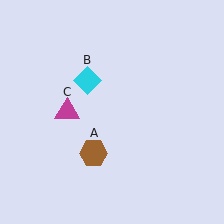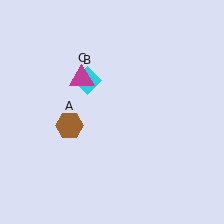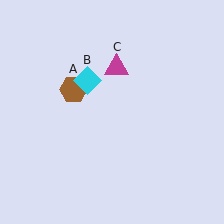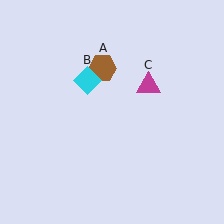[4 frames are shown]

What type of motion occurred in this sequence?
The brown hexagon (object A), magenta triangle (object C) rotated clockwise around the center of the scene.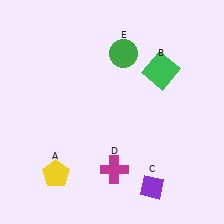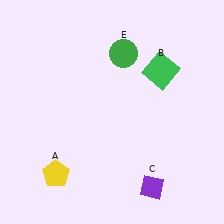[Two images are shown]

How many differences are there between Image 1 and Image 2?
There is 1 difference between the two images.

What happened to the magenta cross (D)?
The magenta cross (D) was removed in Image 2. It was in the bottom-right area of Image 1.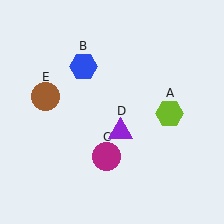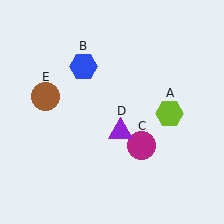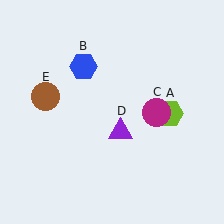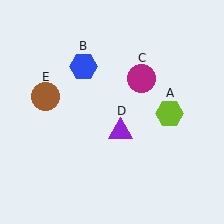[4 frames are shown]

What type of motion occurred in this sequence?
The magenta circle (object C) rotated counterclockwise around the center of the scene.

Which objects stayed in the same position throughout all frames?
Lime hexagon (object A) and blue hexagon (object B) and purple triangle (object D) and brown circle (object E) remained stationary.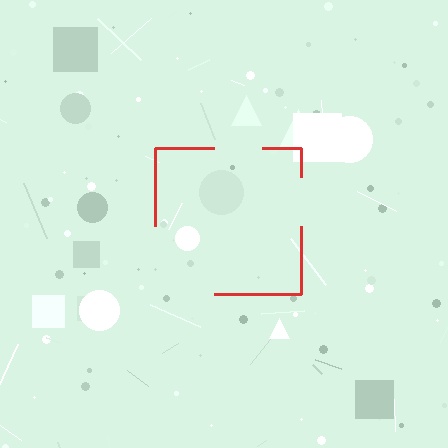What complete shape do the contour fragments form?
The contour fragments form a square.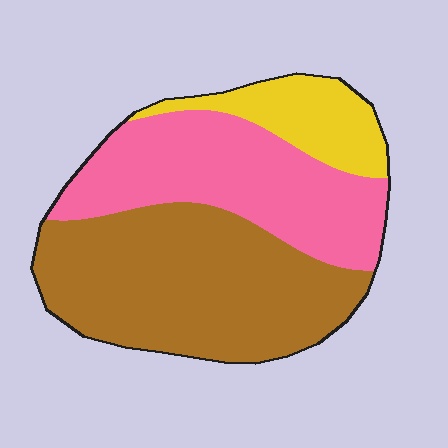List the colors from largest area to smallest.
From largest to smallest: brown, pink, yellow.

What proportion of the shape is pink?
Pink covers about 35% of the shape.